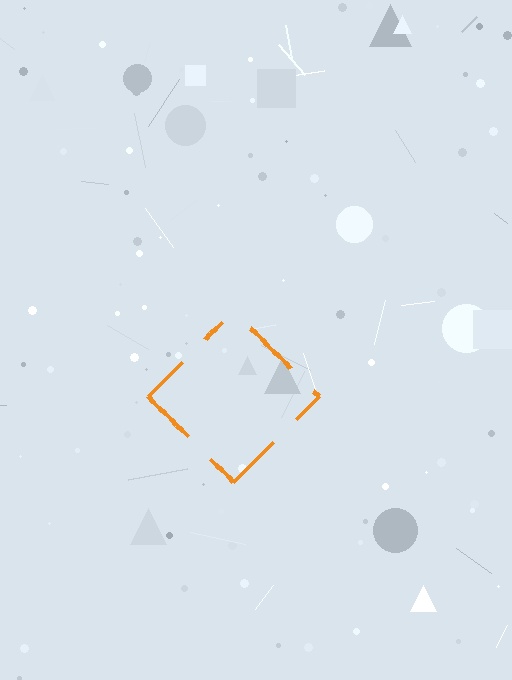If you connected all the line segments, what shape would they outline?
They would outline a diamond.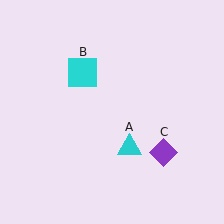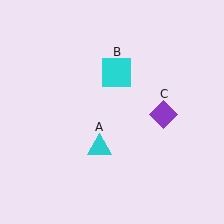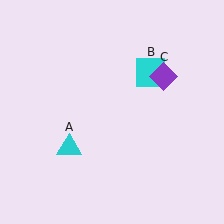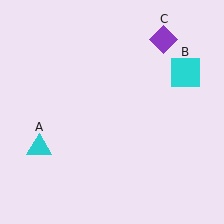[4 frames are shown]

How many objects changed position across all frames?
3 objects changed position: cyan triangle (object A), cyan square (object B), purple diamond (object C).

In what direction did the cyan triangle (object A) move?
The cyan triangle (object A) moved left.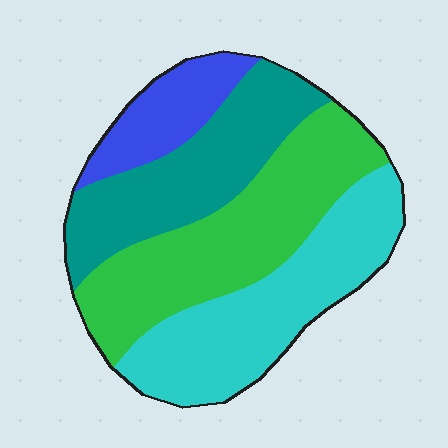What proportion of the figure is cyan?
Cyan takes up about one third (1/3) of the figure.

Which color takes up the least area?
Blue, at roughly 10%.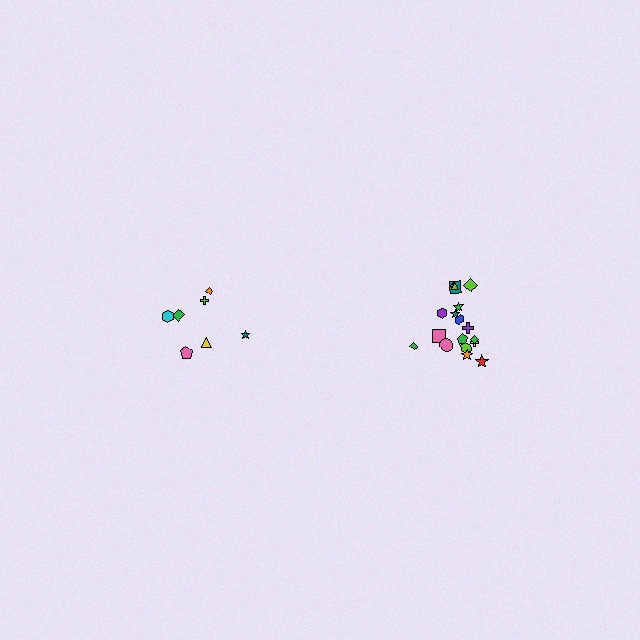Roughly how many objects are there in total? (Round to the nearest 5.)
Roughly 25 objects in total.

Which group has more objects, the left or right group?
The right group.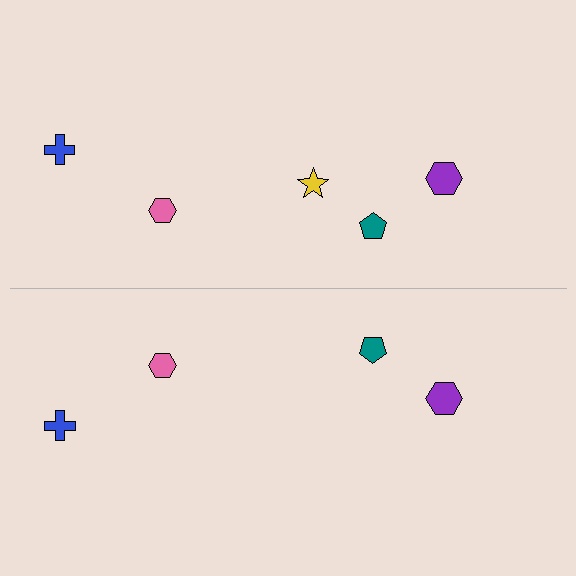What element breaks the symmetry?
A yellow star is missing from the bottom side.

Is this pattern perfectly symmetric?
No, the pattern is not perfectly symmetric. A yellow star is missing from the bottom side.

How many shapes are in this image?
There are 9 shapes in this image.